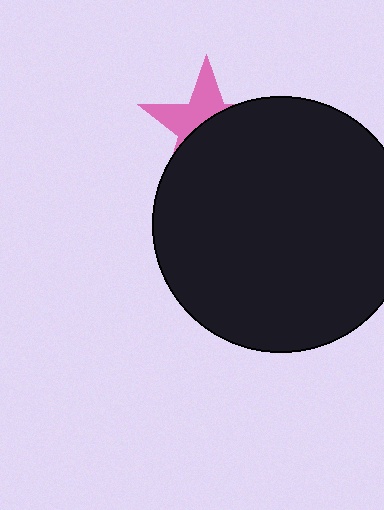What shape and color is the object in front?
The object in front is a black circle.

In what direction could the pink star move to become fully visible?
The pink star could move up. That would shift it out from behind the black circle entirely.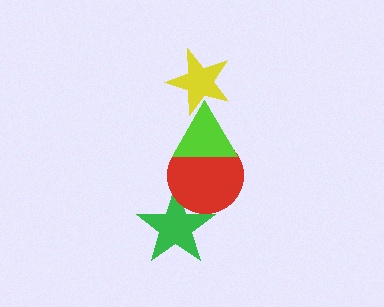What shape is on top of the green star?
The red circle is on top of the green star.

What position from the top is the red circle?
The red circle is 3rd from the top.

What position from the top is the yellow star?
The yellow star is 1st from the top.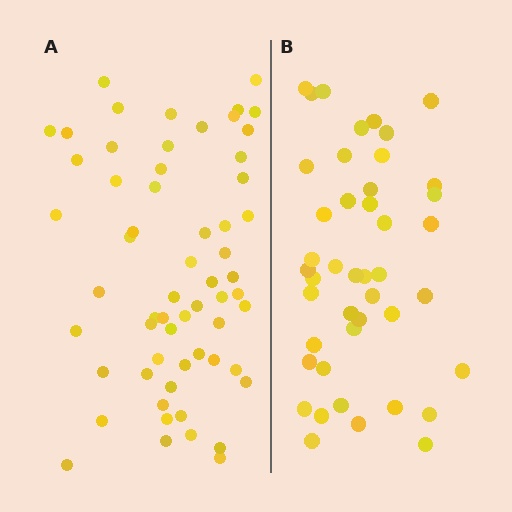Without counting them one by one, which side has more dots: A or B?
Region A (the left region) has more dots.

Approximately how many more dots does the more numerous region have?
Region A has approximately 15 more dots than region B.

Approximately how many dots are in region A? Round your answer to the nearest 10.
About 60 dots.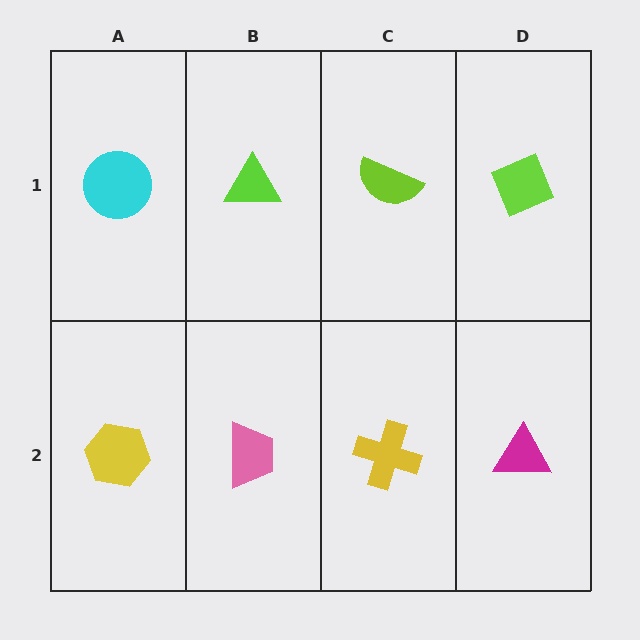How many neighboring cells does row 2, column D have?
2.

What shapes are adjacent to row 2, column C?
A lime semicircle (row 1, column C), a pink trapezoid (row 2, column B), a magenta triangle (row 2, column D).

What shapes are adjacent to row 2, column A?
A cyan circle (row 1, column A), a pink trapezoid (row 2, column B).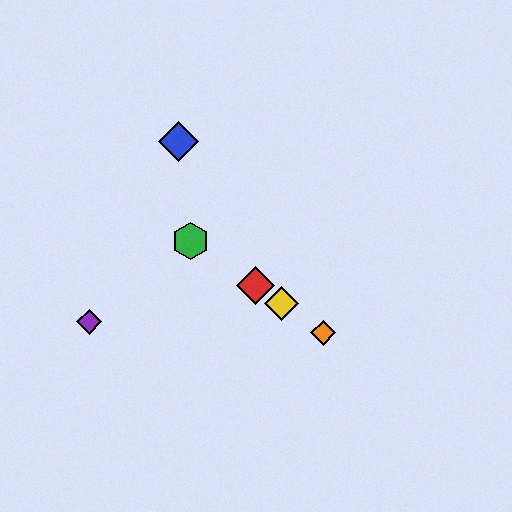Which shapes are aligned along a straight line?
The red diamond, the green hexagon, the yellow diamond, the orange diamond are aligned along a straight line.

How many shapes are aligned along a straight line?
4 shapes (the red diamond, the green hexagon, the yellow diamond, the orange diamond) are aligned along a straight line.